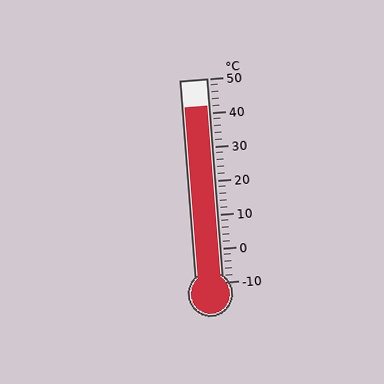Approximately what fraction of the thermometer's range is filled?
The thermometer is filled to approximately 85% of its range.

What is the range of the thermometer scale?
The thermometer scale ranges from -10°C to 50°C.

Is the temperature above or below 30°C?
The temperature is above 30°C.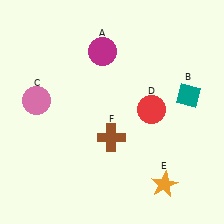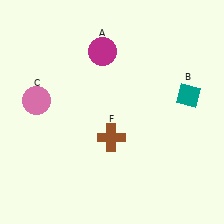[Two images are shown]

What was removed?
The orange star (E), the red circle (D) were removed in Image 2.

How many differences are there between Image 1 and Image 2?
There are 2 differences between the two images.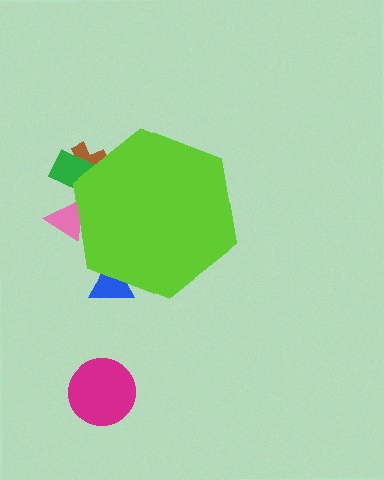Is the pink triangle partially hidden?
Yes, the pink triangle is partially hidden behind the lime hexagon.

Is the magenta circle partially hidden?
No, the magenta circle is fully visible.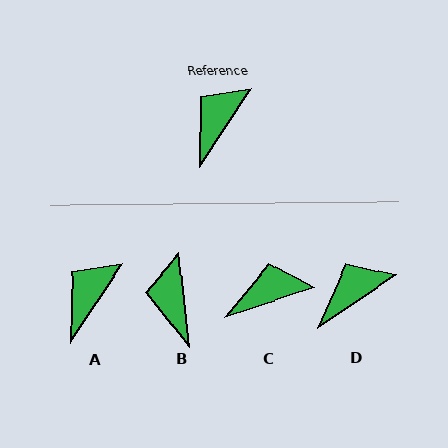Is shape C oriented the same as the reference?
No, it is off by about 38 degrees.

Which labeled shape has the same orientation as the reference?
A.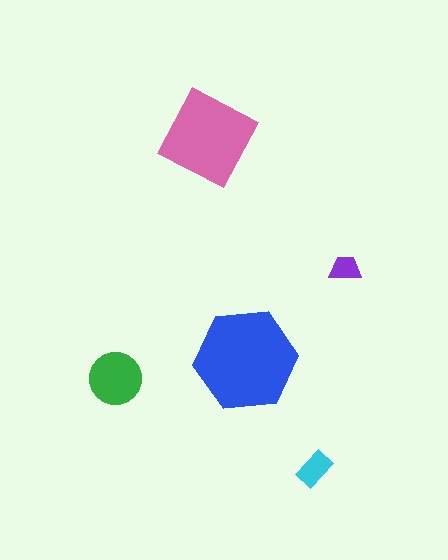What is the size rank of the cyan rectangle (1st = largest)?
4th.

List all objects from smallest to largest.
The purple trapezoid, the cyan rectangle, the green circle, the pink square, the blue hexagon.